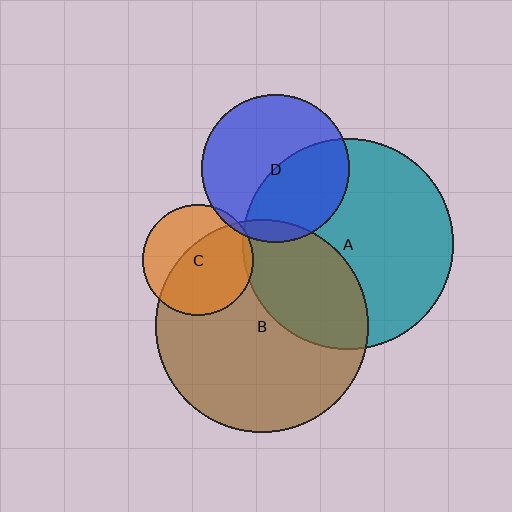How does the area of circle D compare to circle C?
Approximately 1.8 times.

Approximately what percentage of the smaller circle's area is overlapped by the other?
Approximately 30%.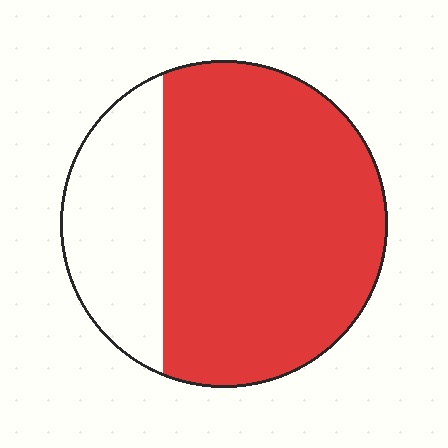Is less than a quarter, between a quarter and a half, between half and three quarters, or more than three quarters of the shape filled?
Between half and three quarters.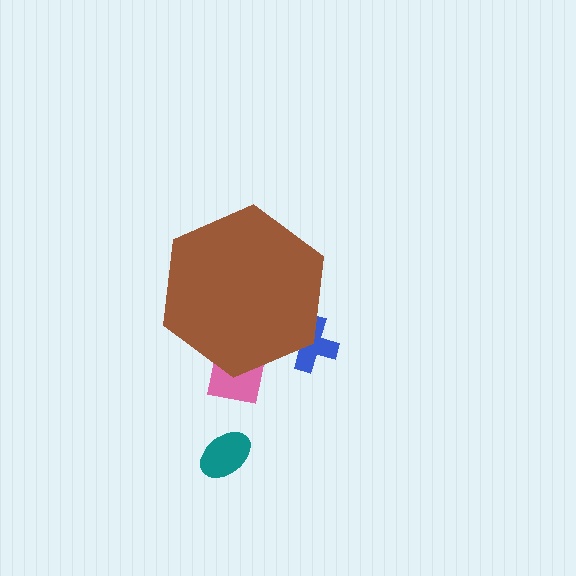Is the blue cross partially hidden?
Yes, the blue cross is partially hidden behind the brown hexagon.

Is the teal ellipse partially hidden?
No, the teal ellipse is fully visible.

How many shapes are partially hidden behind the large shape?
2 shapes are partially hidden.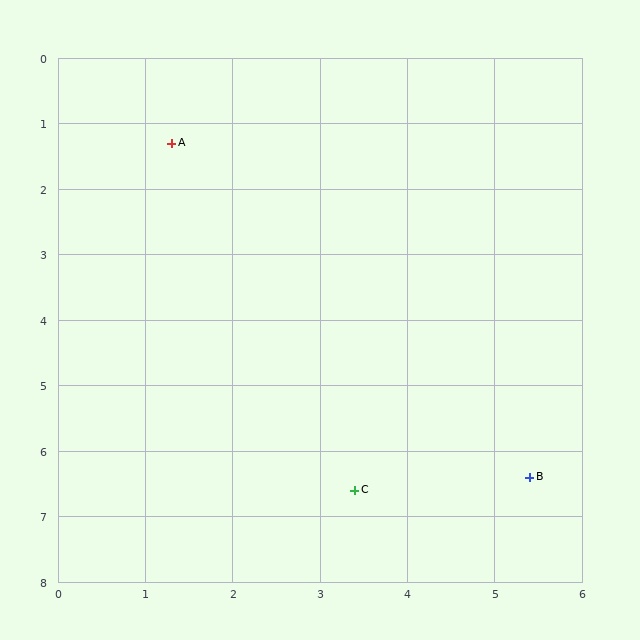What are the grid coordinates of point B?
Point B is at approximately (5.4, 6.4).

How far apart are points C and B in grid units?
Points C and B are about 2.0 grid units apart.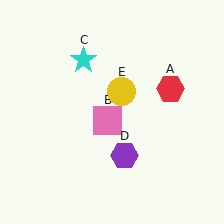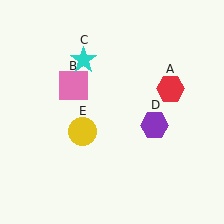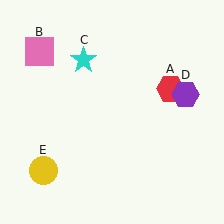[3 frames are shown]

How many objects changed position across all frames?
3 objects changed position: pink square (object B), purple hexagon (object D), yellow circle (object E).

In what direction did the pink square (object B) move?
The pink square (object B) moved up and to the left.